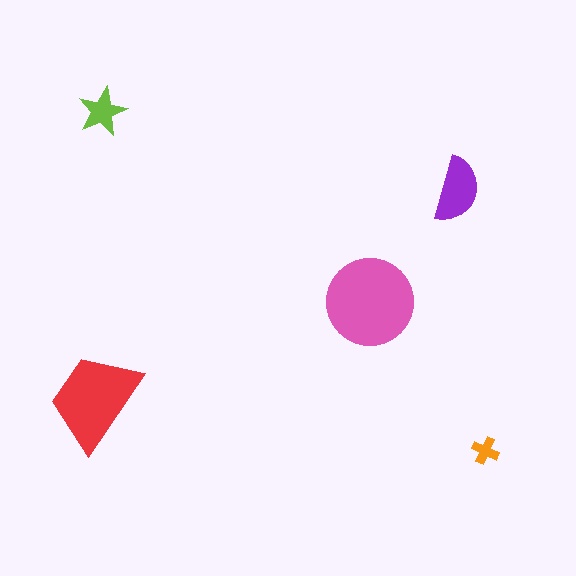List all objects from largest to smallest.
The pink circle, the red trapezoid, the purple semicircle, the lime star, the orange cross.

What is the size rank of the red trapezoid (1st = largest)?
2nd.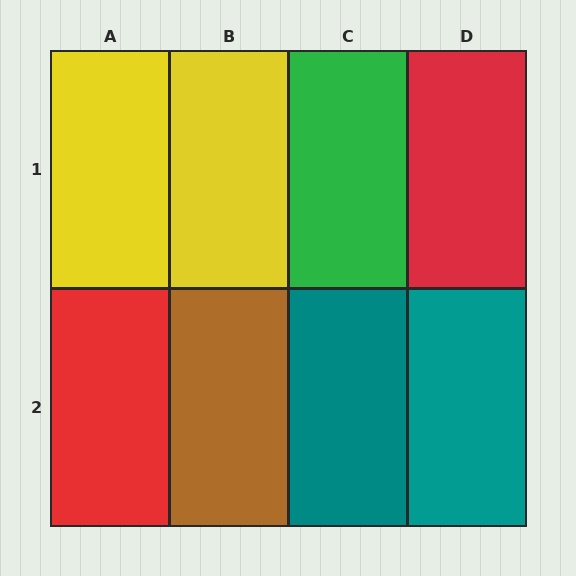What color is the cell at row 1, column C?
Green.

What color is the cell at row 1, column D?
Red.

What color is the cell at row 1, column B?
Yellow.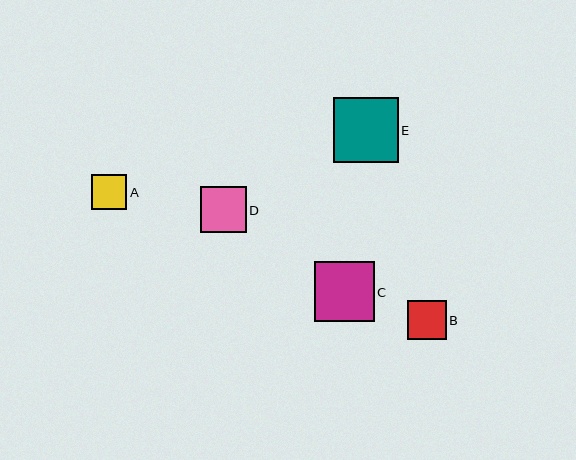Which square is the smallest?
Square A is the smallest with a size of approximately 35 pixels.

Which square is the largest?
Square E is the largest with a size of approximately 65 pixels.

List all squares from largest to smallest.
From largest to smallest: E, C, D, B, A.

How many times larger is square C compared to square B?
Square C is approximately 1.5 times the size of square B.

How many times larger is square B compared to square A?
Square B is approximately 1.1 times the size of square A.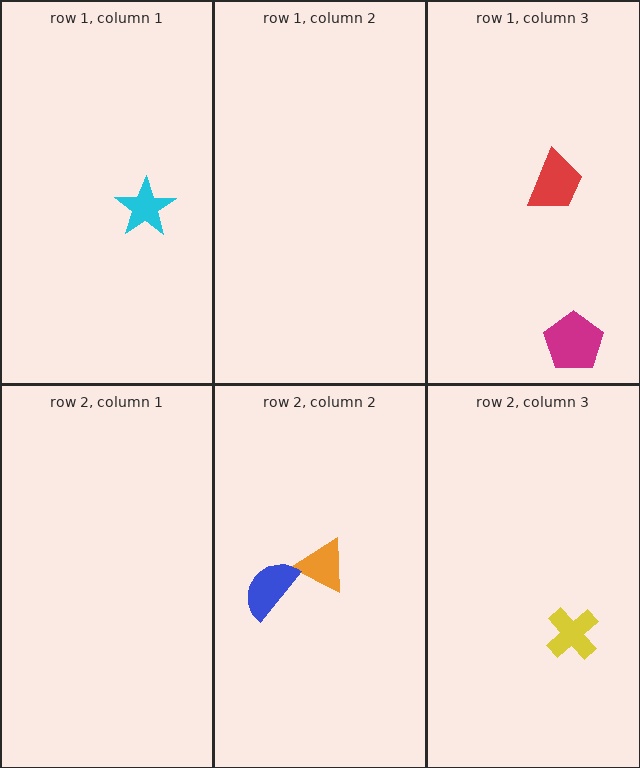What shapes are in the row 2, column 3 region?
The yellow cross.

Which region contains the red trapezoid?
The row 1, column 3 region.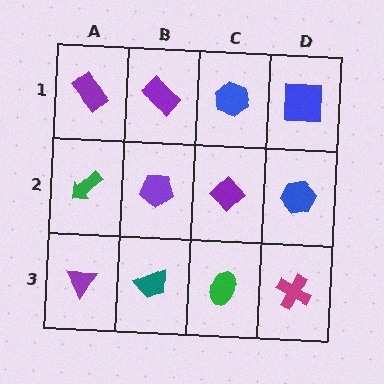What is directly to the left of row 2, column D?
A purple diamond.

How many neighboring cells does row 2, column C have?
4.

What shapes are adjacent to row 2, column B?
A purple rectangle (row 1, column B), a teal trapezoid (row 3, column B), a green arrow (row 2, column A), a purple diamond (row 2, column C).